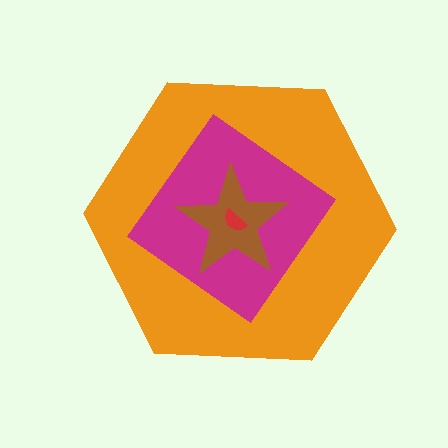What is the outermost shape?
The orange hexagon.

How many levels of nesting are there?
4.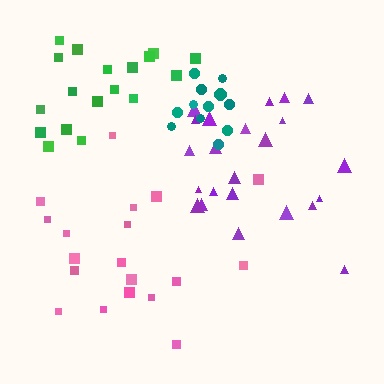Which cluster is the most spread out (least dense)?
Pink.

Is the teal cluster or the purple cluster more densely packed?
Teal.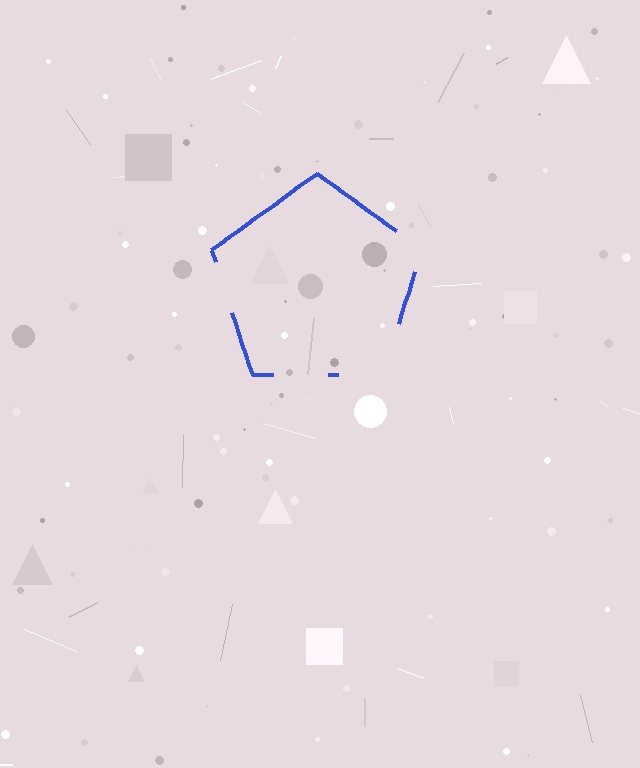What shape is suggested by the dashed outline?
The dashed outline suggests a pentagon.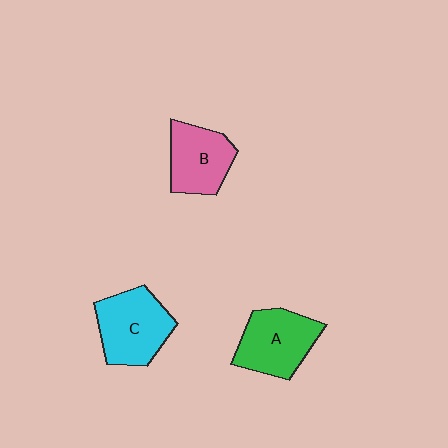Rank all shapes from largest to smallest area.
From largest to smallest: C (cyan), A (green), B (pink).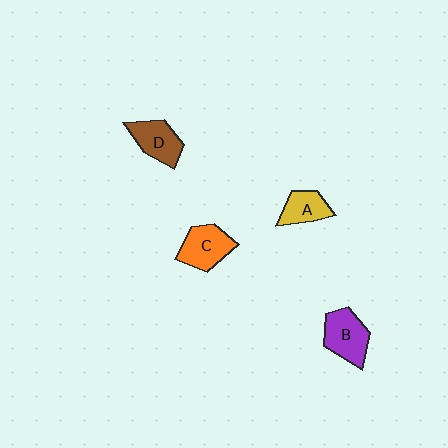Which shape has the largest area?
Shape B (purple).